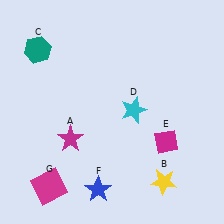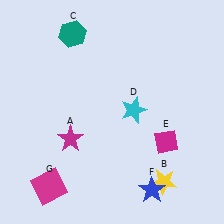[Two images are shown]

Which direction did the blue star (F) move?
The blue star (F) moved right.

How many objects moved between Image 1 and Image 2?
2 objects moved between the two images.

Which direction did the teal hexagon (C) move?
The teal hexagon (C) moved right.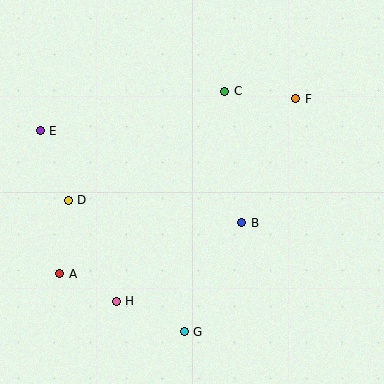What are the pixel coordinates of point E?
Point E is at (40, 131).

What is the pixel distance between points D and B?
The distance between D and B is 175 pixels.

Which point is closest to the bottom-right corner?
Point G is closest to the bottom-right corner.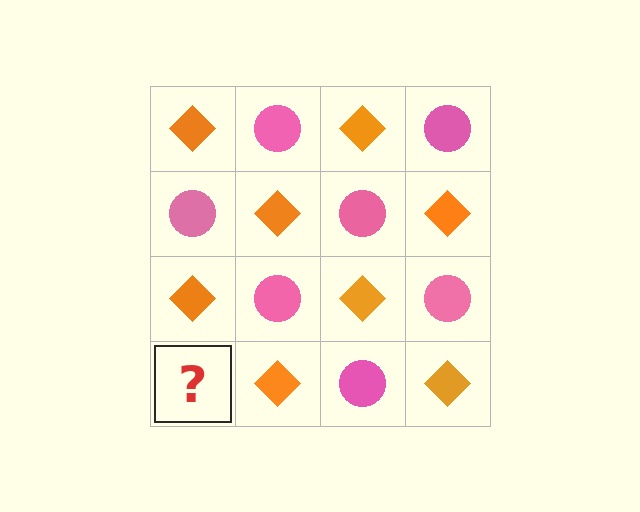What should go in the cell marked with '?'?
The missing cell should contain a pink circle.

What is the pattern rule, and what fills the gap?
The rule is that it alternates orange diamond and pink circle in a checkerboard pattern. The gap should be filled with a pink circle.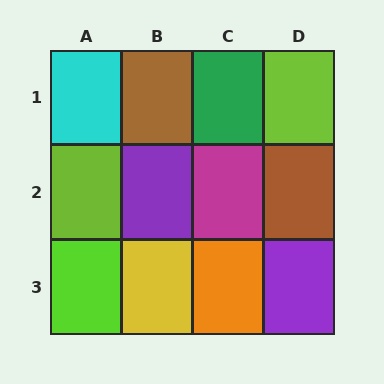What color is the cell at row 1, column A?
Cyan.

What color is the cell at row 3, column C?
Orange.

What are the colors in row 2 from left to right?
Lime, purple, magenta, brown.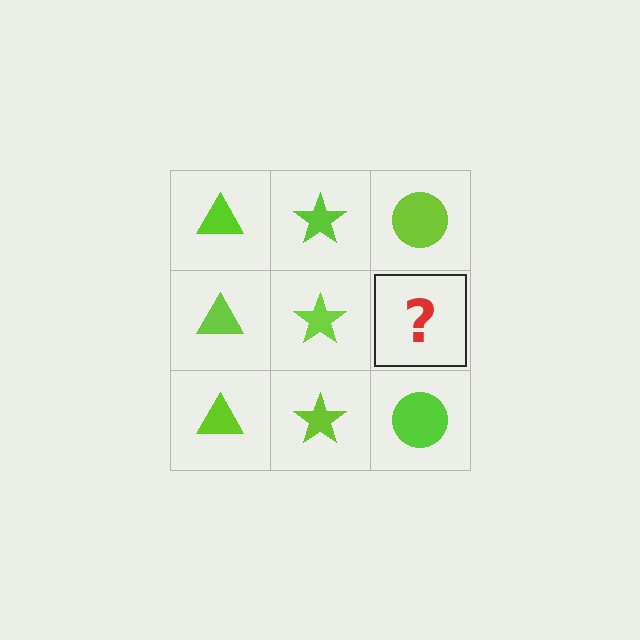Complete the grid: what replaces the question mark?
The question mark should be replaced with a lime circle.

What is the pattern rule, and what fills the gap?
The rule is that each column has a consistent shape. The gap should be filled with a lime circle.